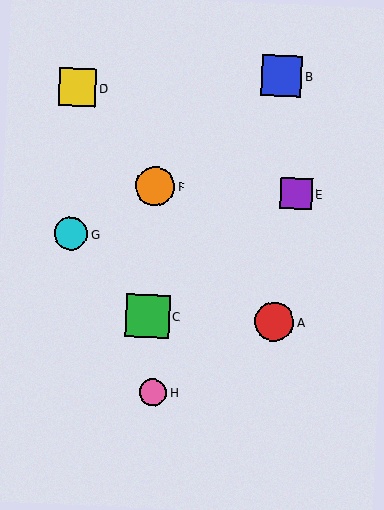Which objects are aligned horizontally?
Objects A, C are aligned horizontally.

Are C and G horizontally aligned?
No, C is at y≈316 and G is at y≈233.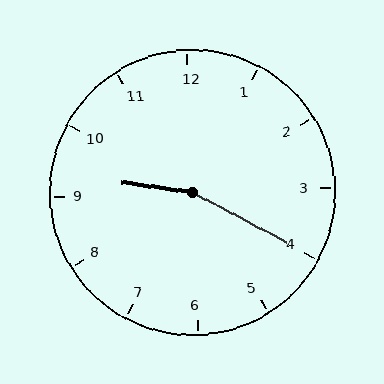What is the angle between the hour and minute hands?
Approximately 160 degrees.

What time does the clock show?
9:20.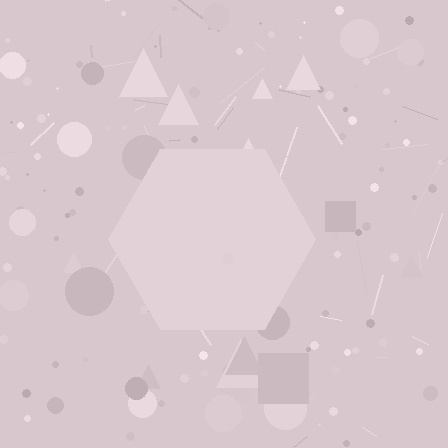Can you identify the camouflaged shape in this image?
The camouflaged shape is a hexagon.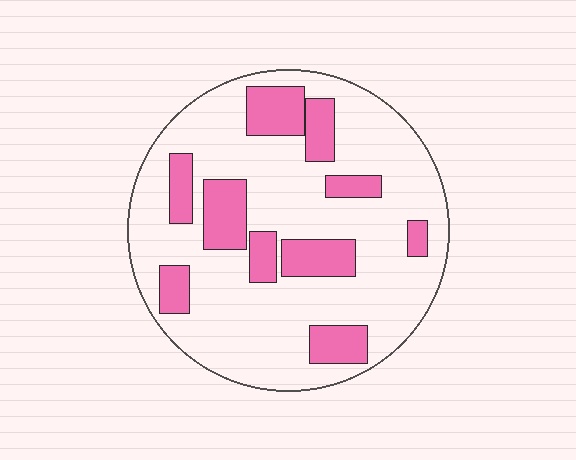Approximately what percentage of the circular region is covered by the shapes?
Approximately 25%.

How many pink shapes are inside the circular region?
10.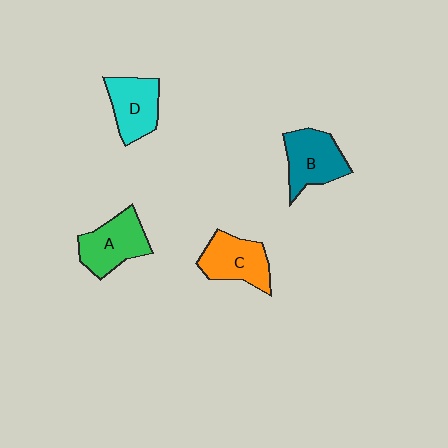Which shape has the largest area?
Shape A (green).